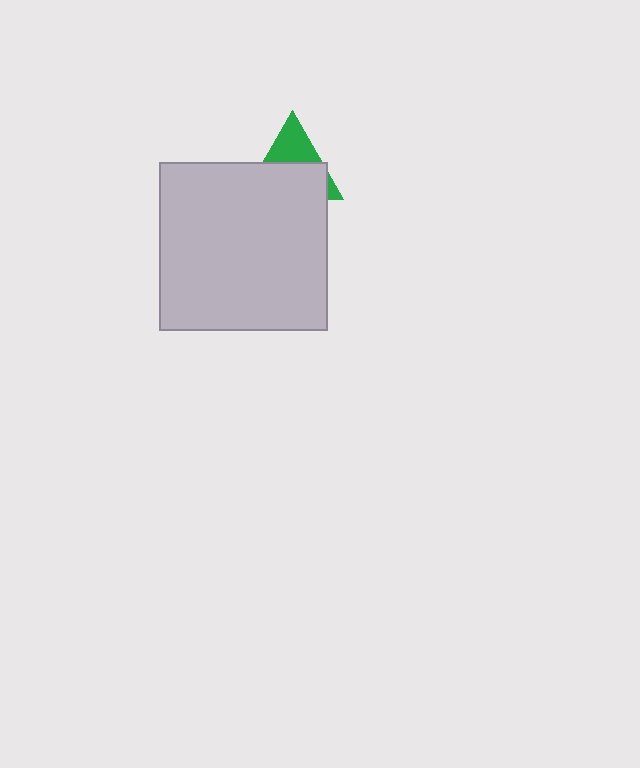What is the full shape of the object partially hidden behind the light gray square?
The partially hidden object is a green triangle.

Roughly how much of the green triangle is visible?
A small part of it is visible (roughly 38%).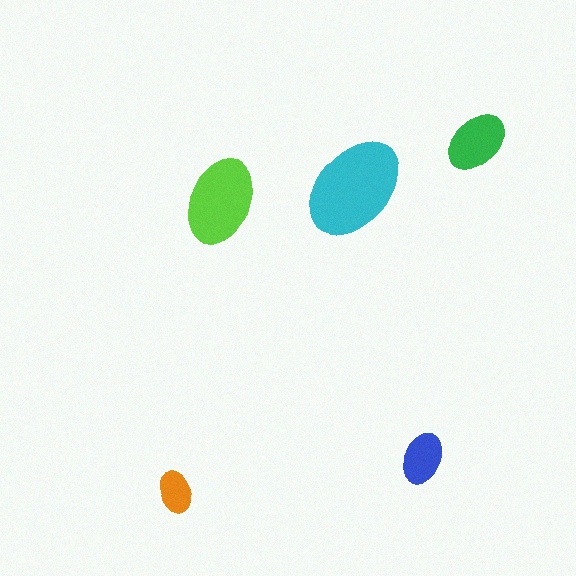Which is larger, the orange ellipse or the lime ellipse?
The lime one.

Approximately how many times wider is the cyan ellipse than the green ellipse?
About 1.5 times wider.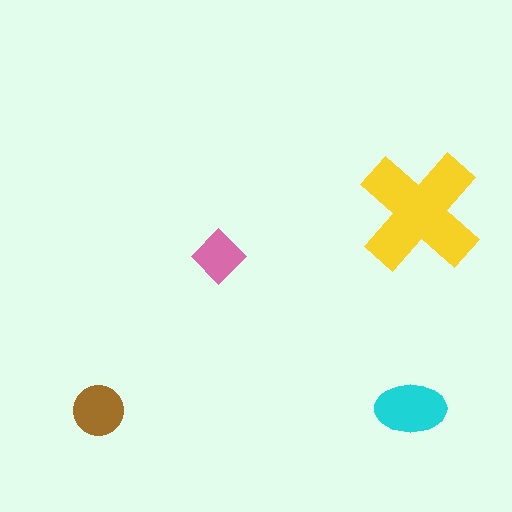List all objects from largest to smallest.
The yellow cross, the cyan ellipse, the brown circle, the pink diamond.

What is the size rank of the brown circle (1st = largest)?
3rd.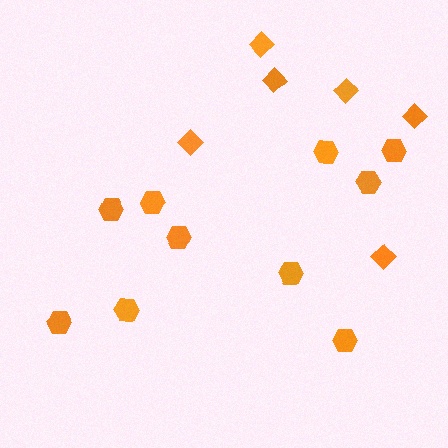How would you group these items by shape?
There are 2 groups: one group of hexagons (10) and one group of diamonds (6).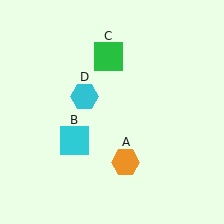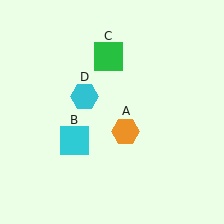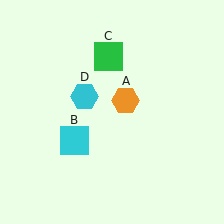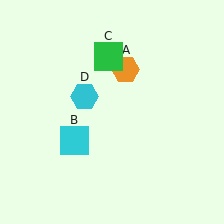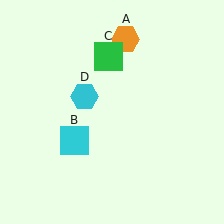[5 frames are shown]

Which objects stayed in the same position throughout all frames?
Cyan square (object B) and green square (object C) and cyan hexagon (object D) remained stationary.